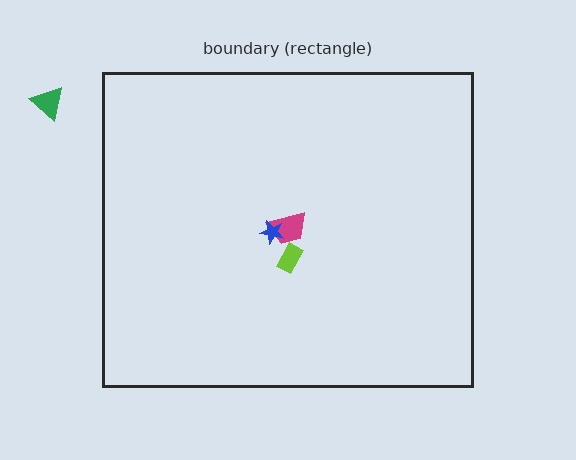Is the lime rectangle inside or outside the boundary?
Inside.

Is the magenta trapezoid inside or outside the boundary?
Inside.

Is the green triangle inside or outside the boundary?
Outside.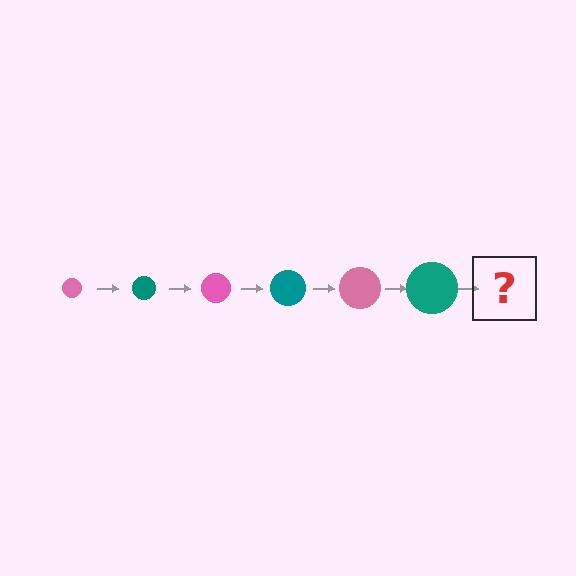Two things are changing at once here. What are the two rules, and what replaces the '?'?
The two rules are that the circle grows larger each step and the color cycles through pink and teal. The '?' should be a pink circle, larger than the previous one.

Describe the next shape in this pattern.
It should be a pink circle, larger than the previous one.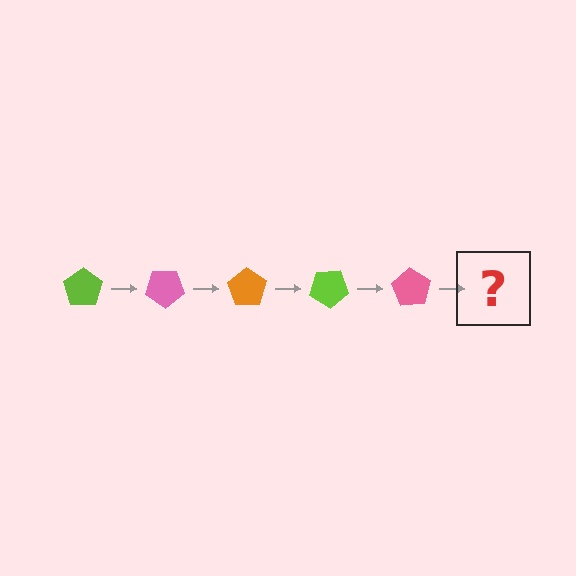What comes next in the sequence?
The next element should be an orange pentagon, rotated 175 degrees from the start.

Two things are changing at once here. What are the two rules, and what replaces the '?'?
The two rules are that it rotates 35 degrees each step and the color cycles through lime, pink, and orange. The '?' should be an orange pentagon, rotated 175 degrees from the start.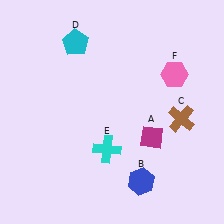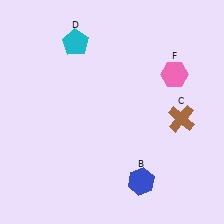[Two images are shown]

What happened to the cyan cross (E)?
The cyan cross (E) was removed in Image 2. It was in the bottom-left area of Image 1.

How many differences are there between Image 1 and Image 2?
There are 2 differences between the two images.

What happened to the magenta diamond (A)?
The magenta diamond (A) was removed in Image 2. It was in the bottom-right area of Image 1.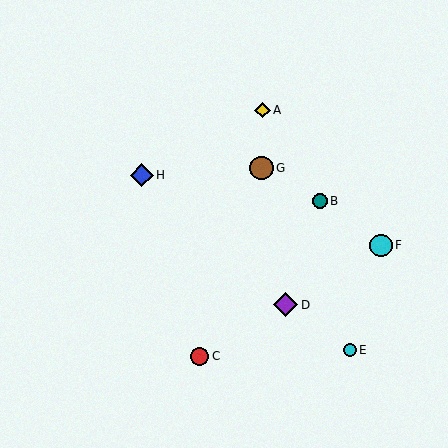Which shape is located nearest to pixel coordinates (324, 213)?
The teal circle (labeled B) at (320, 201) is nearest to that location.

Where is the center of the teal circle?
The center of the teal circle is at (320, 201).